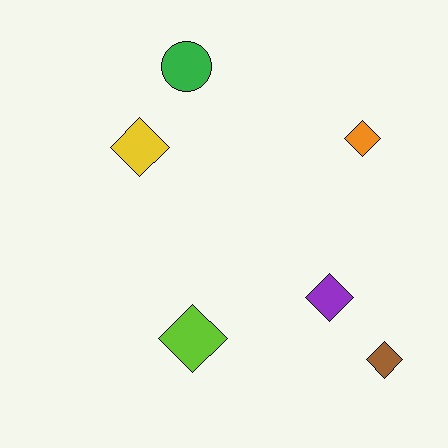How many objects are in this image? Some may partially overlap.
There are 6 objects.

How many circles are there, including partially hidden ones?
There is 1 circle.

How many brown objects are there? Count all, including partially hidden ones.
There is 1 brown object.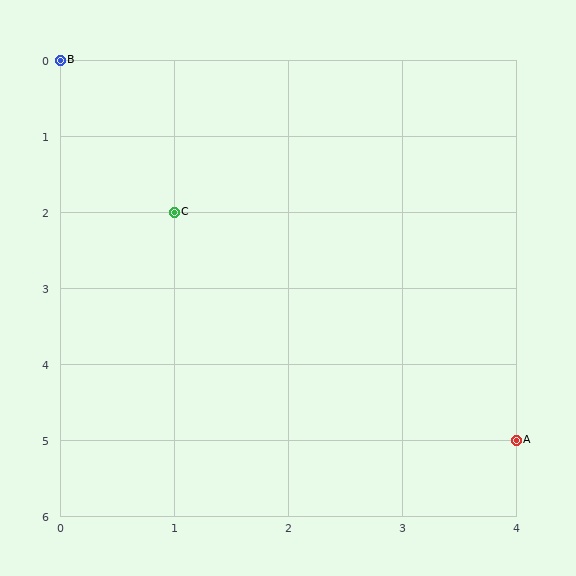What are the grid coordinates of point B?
Point B is at grid coordinates (0, 0).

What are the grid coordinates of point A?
Point A is at grid coordinates (4, 5).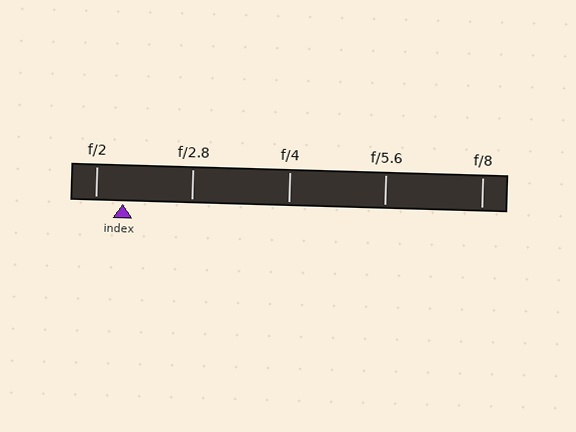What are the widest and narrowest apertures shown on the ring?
The widest aperture shown is f/2 and the narrowest is f/8.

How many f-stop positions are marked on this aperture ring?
There are 5 f-stop positions marked.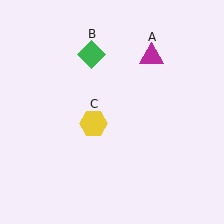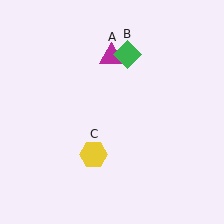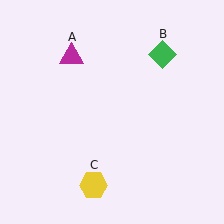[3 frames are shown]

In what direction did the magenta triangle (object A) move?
The magenta triangle (object A) moved left.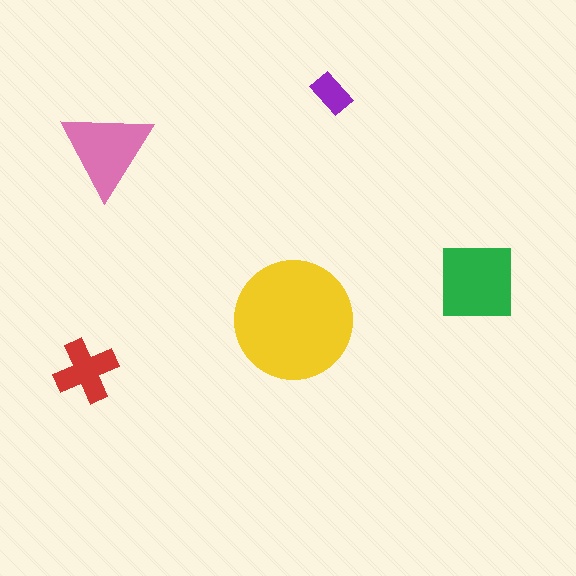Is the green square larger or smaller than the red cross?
Larger.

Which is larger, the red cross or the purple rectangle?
The red cross.